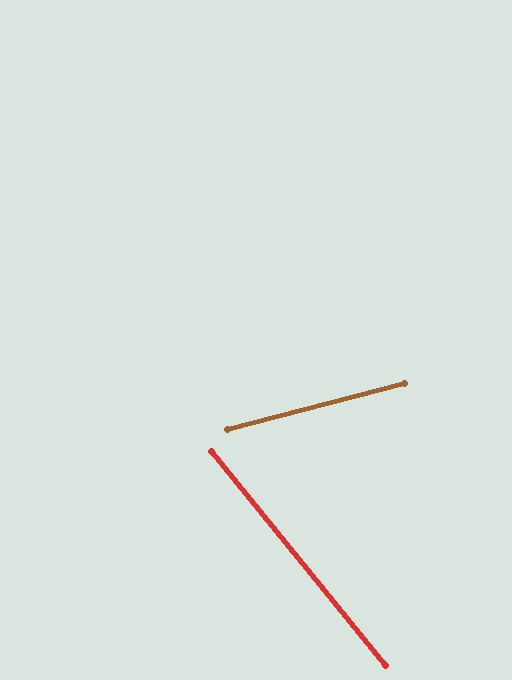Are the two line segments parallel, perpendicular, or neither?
Neither parallel nor perpendicular — they differ by about 65°.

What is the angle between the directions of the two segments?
Approximately 65 degrees.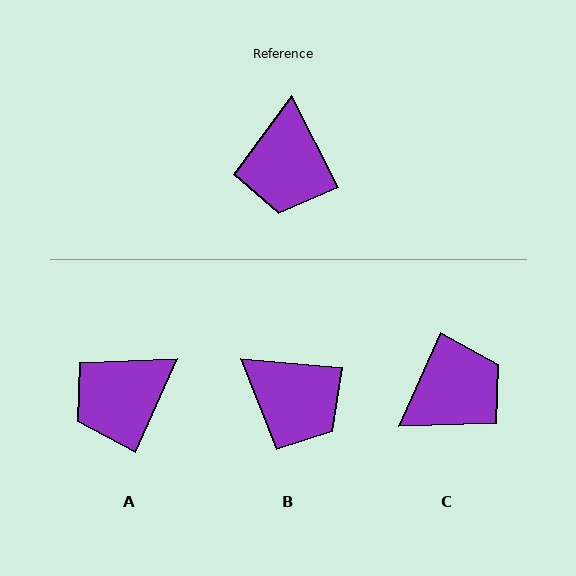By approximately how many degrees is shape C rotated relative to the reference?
Approximately 128 degrees counter-clockwise.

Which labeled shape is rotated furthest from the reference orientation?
C, about 128 degrees away.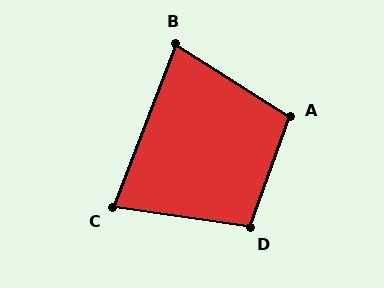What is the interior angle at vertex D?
Approximately 102 degrees (obtuse).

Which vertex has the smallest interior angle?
C, at approximately 77 degrees.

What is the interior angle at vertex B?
Approximately 78 degrees (acute).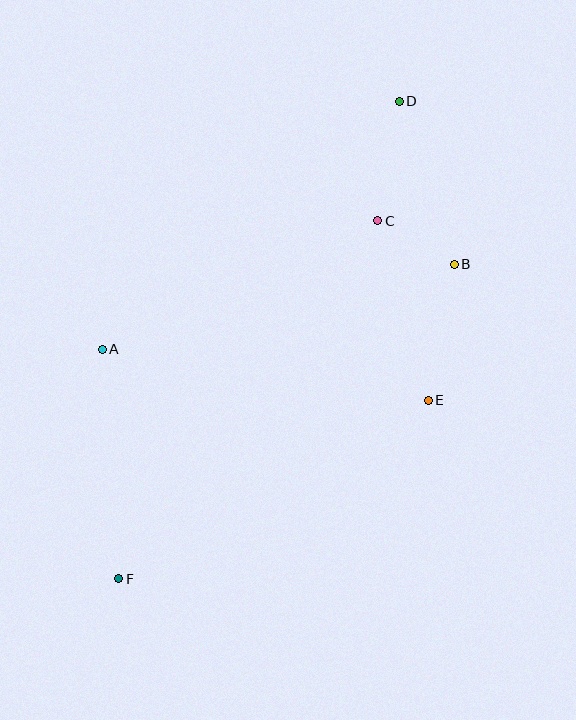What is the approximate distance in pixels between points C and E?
The distance between C and E is approximately 186 pixels.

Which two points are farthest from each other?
Points D and F are farthest from each other.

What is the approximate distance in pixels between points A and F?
The distance between A and F is approximately 230 pixels.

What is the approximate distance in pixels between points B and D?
The distance between B and D is approximately 172 pixels.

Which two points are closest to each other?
Points B and C are closest to each other.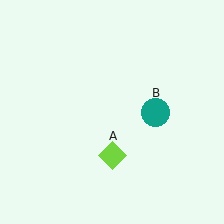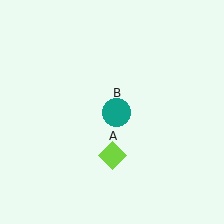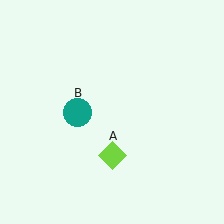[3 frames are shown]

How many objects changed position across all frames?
1 object changed position: teal circle (object B).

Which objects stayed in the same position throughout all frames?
Lime diamond (object A) remained stationary.